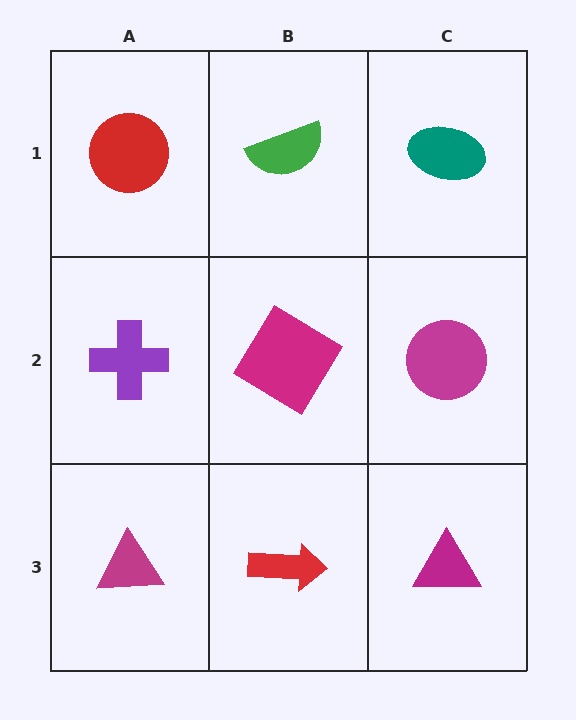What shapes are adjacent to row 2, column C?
A teal ellipse (row 1, column C), a magenta triangle (row 3, column C), a magenta diamond (row 2, column B).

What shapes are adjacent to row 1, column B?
A magenta diamond (row 2, column B), a red circle (row 1, column A), a teal ellipse (row 1, column C).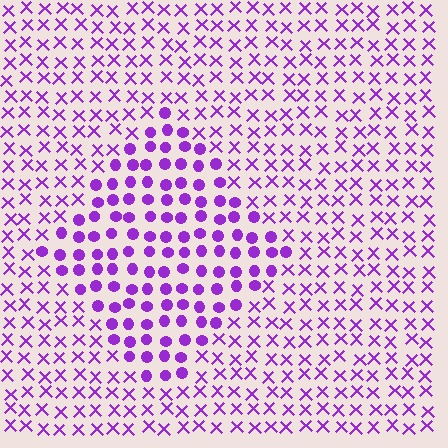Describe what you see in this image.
The image is filled with small purple elements arranged in a uniform grid. A diamond-shaped region contains circles, while the surrounding area contains X marks. The boundary is defined purely by the change in element shape.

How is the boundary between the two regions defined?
The boundary is defined by a change in element shape: circles inside vs. X marks outside. All elements share the same color and spacing.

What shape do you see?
I see a diamond.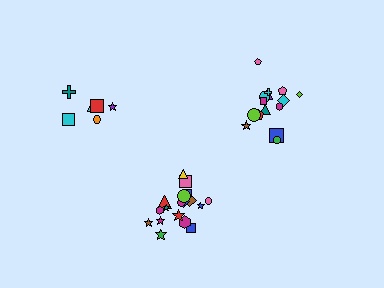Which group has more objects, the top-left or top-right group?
The top-right group.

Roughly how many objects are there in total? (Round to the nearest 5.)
Roughly 40 objects in total.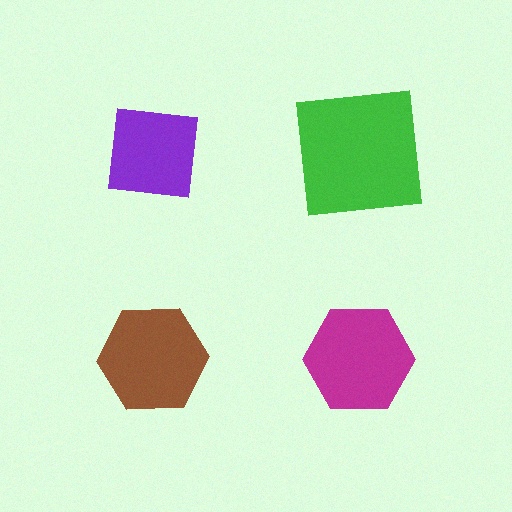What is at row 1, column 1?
A purple square.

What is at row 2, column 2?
A magenta hexagon.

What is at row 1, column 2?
A green square.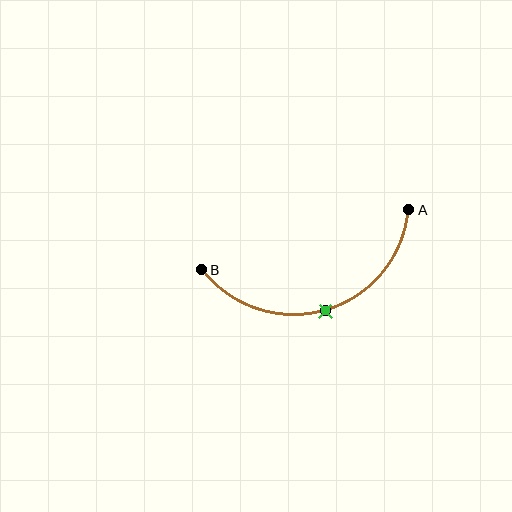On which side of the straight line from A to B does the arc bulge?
The arc bulges below the straight line connecting A and B.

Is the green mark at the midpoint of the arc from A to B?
Yes. The green mark lies on the arc at equal arc-length from both A and B — it is the arc midpoint.